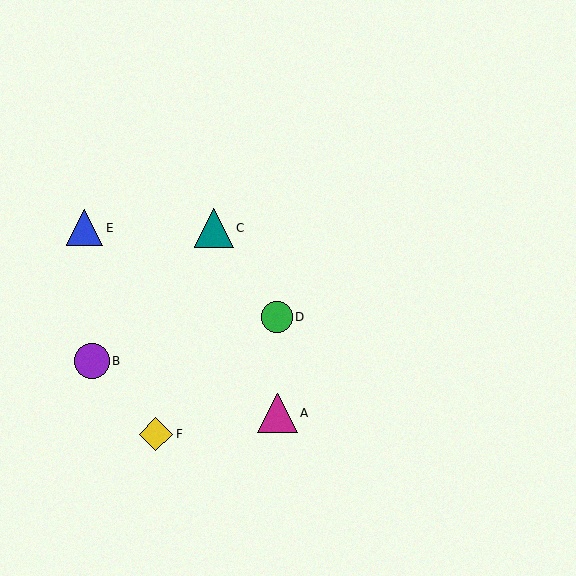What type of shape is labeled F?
Shape F is a yellow diamond.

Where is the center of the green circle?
The center of the green circle is at (277, 317).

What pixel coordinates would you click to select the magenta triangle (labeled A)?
Click at (277, 413) to select the magenta triangle A.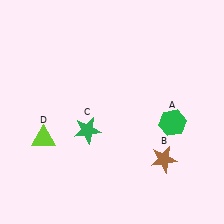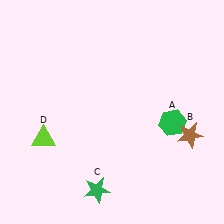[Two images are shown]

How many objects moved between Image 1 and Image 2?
2 objects moved between the two images.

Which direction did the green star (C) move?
The green star (C) moved down.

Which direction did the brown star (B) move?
The brown star (B) moved right.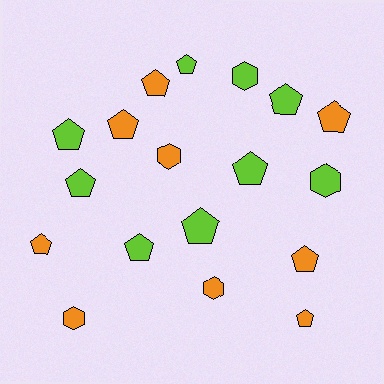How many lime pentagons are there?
There are 7 lime pentagons.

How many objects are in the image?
There are 18 objects.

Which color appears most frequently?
Orange, with 9 objects.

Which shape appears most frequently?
Pentagon, with 13 objects.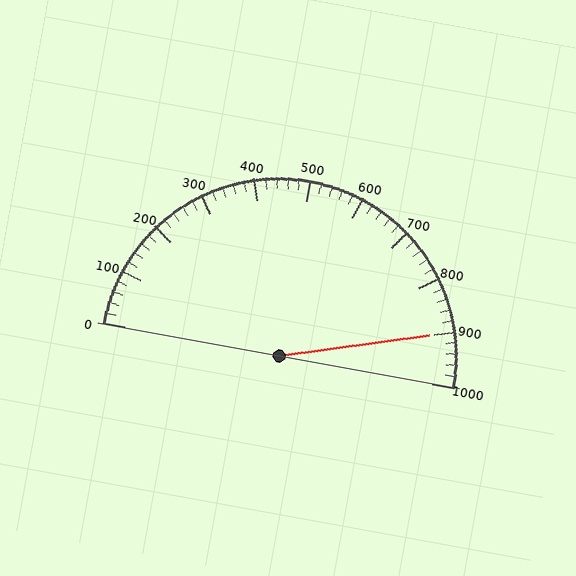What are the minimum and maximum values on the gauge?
The gauge ranges from 0 to 1000.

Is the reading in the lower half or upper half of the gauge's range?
The reading is in the upper half of the range (0 to 1000).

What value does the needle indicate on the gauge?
The needle indicates approximately 900.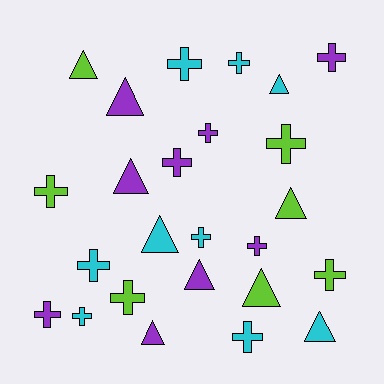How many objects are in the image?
There are 25 objects.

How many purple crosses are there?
There are 5 purple crosses.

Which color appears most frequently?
Purple, with 9 objects.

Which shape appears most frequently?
Cross, with 15 objects.